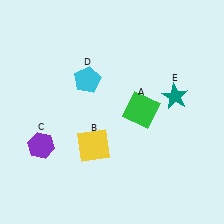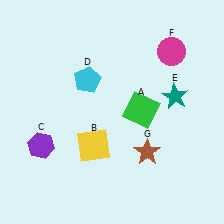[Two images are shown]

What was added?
A magenta circle (F), a brown star (G) were added in Image 2.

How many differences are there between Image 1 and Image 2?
There are 2 differences between the two images.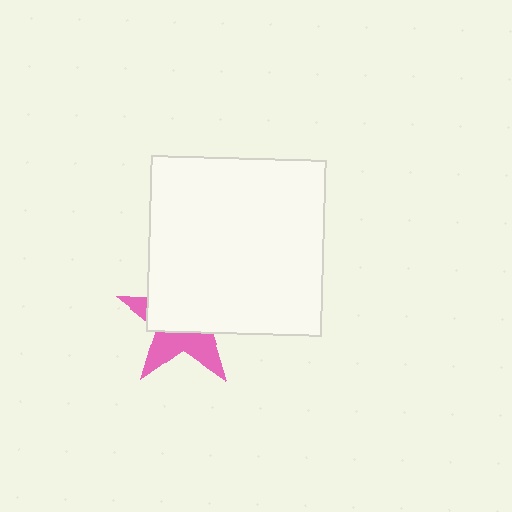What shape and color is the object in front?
The object in front is a white square.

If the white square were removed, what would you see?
You would see the complete pink star.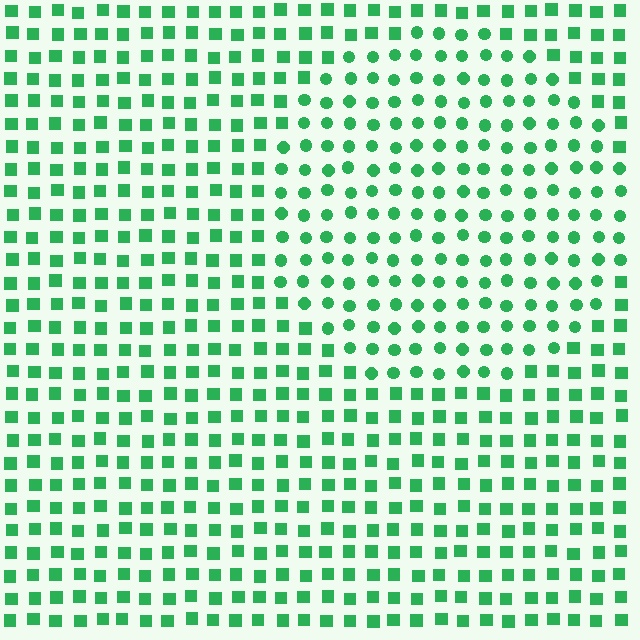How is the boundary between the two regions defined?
The boundary is defined by a change in element shape: circles inside vs. squares outside. All elements share the same color and spacing.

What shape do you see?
I see a circle.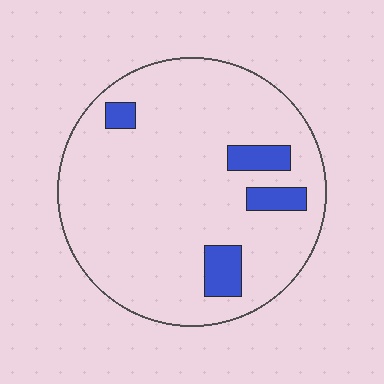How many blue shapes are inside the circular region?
4.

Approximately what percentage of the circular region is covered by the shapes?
Approximately 10%.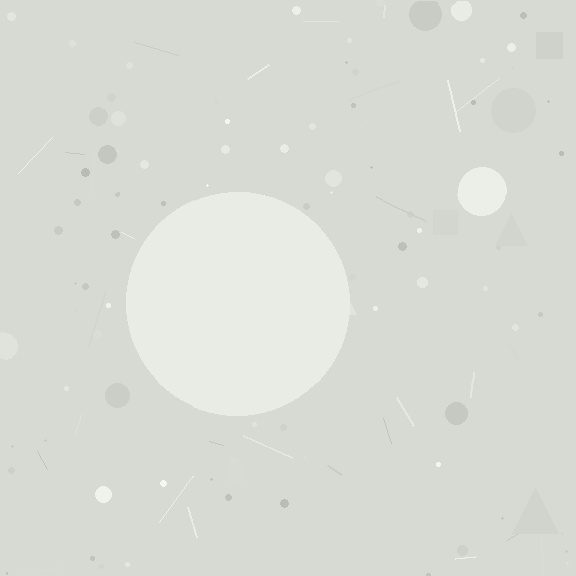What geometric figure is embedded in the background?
A circle is embedded in the background.